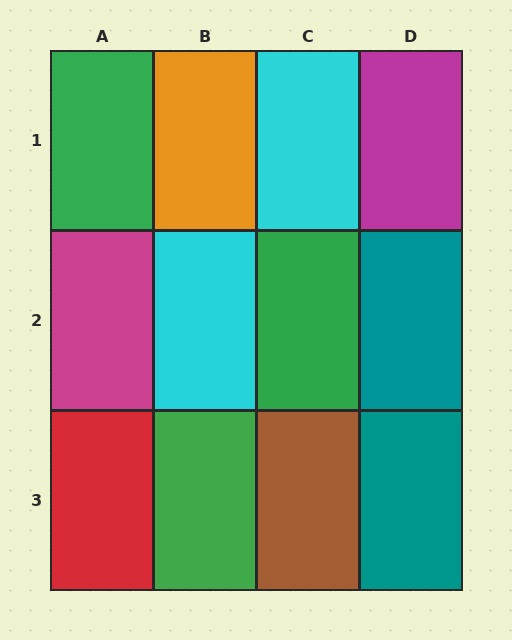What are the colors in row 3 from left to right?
Red, green, brown, teal.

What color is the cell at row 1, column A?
Green.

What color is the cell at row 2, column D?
Teal.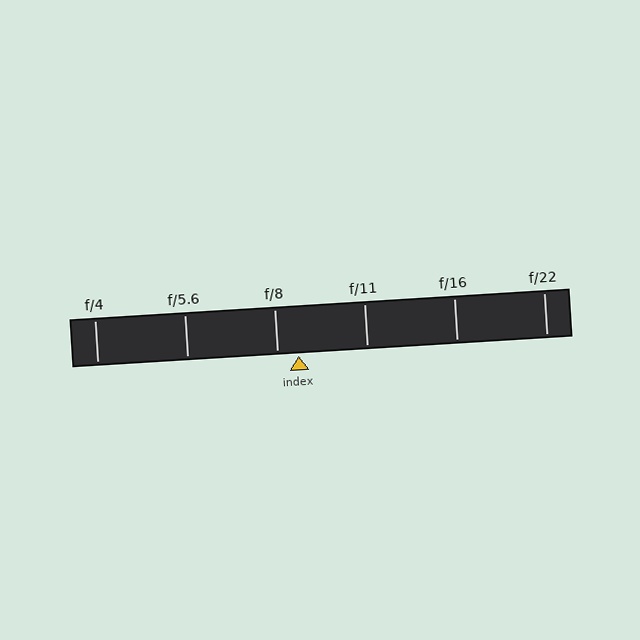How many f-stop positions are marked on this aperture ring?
There are 6 f-stop positions marked.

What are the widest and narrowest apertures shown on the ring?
The widest aperture shown is f/4 and the narrowest is f/22.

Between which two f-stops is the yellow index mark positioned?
The index mark is between f/8 and f/11.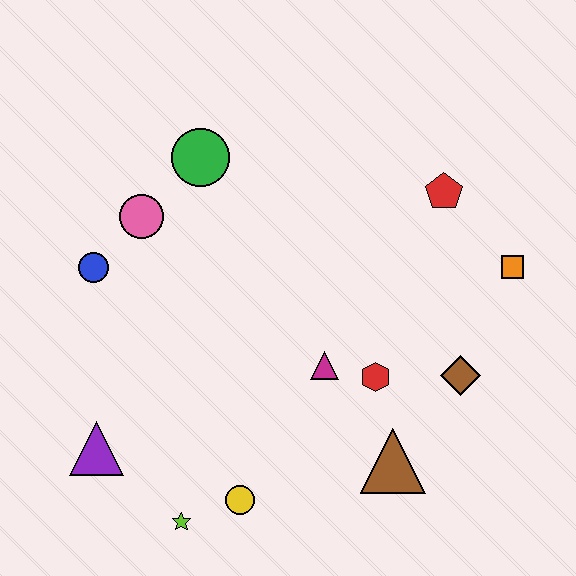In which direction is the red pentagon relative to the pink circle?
The red pentagon is to the right of the pink circle.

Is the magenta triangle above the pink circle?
No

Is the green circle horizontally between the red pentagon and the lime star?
Yes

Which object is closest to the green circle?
The pink circle is closest to the green circle.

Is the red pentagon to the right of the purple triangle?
Yes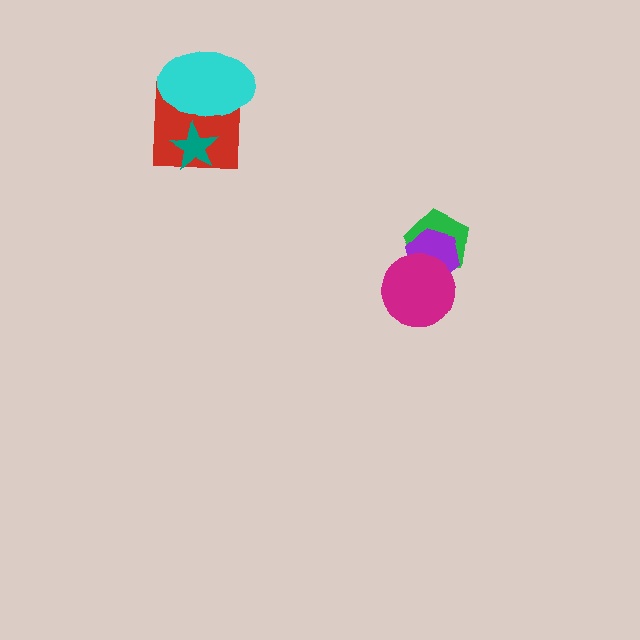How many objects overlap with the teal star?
2 objects overlap with the teal star.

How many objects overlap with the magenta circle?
2 objects overlap with the magenta circle.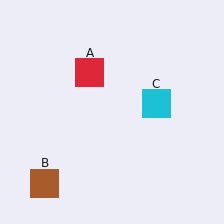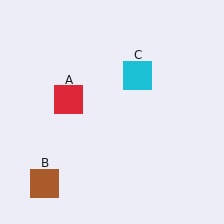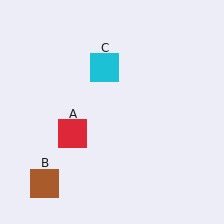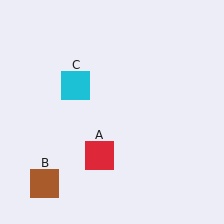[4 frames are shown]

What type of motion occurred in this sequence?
The red square (object A), cyan square (object C) rotated counterclockwise around the center of the scene.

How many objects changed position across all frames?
2 objects changed position: red square (object A), cyan square (object C).